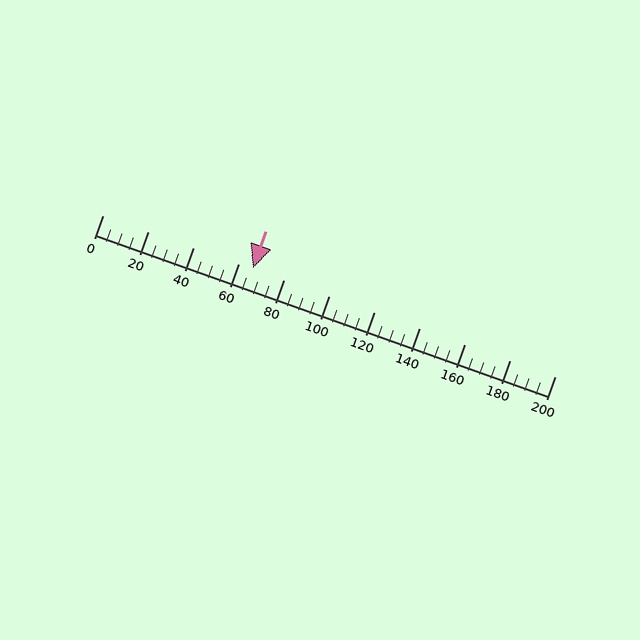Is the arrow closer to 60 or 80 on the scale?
The arrow is closer to 60.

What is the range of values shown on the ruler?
The ruler shows values from 0 to 200.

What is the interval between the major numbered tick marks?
The major tick marks are spaced 20 units apart.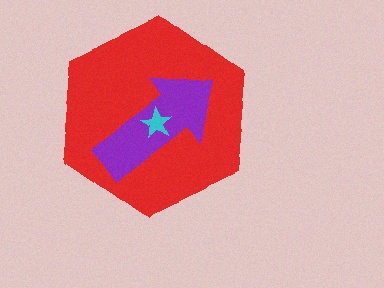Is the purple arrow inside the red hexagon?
Yes.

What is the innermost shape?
The cyan star.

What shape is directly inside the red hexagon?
The purple arrow.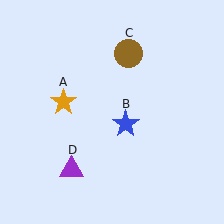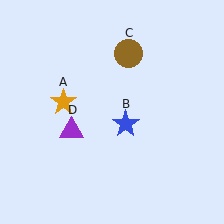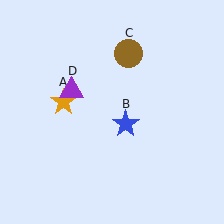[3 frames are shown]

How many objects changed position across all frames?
1 object changed position: purple triangle (object D).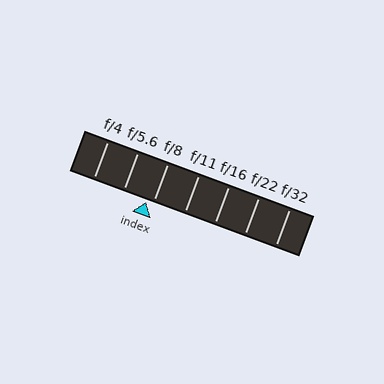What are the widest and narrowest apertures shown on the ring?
The widest aperture shown is f/4 and the narrowest is f/32.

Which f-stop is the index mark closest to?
The index mark is closest to f/8.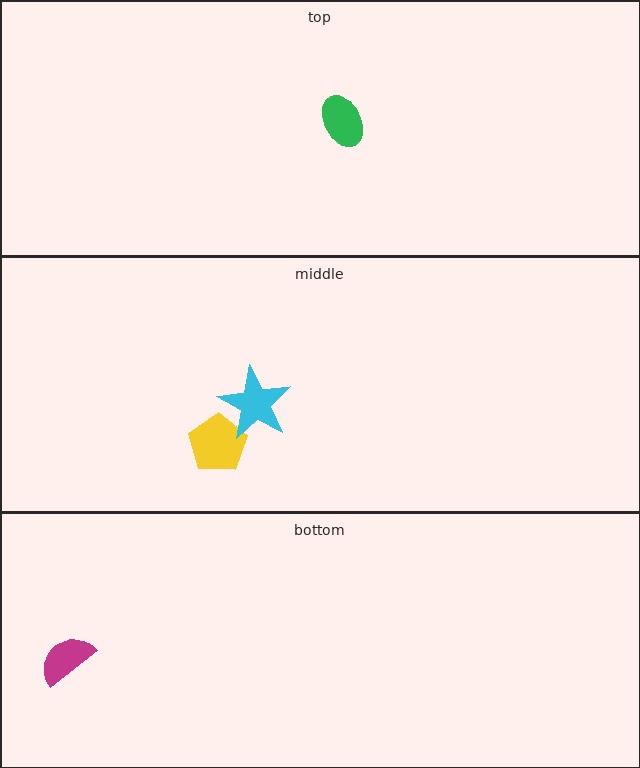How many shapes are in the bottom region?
1.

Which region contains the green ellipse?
The top region.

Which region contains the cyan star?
The middle region.